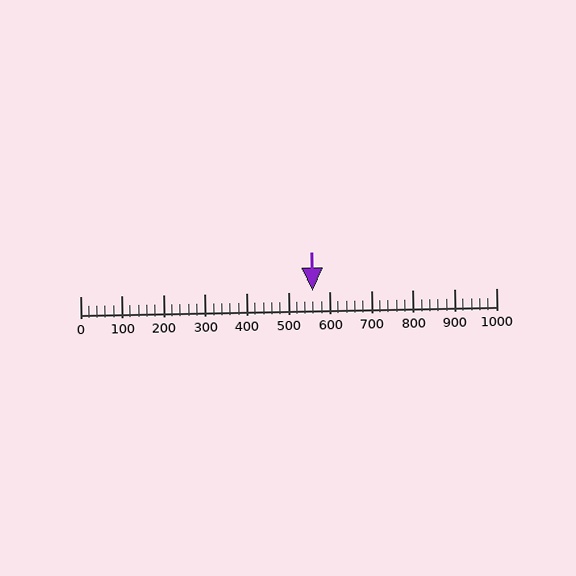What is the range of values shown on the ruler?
The ruler shows values from 0 to 1000.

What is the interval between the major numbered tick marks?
The major tick marks are spaced 100 units apart.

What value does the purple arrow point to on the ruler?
The purple arrow points to approximately 560.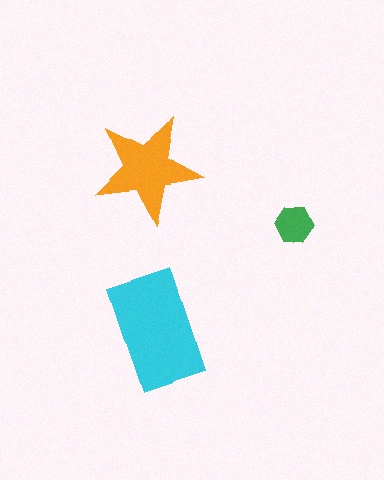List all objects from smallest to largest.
The green hexagon, the orange star, the cyan rectangle.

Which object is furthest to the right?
The green hexagon is rightmost.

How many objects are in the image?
There are 3 objects in the image.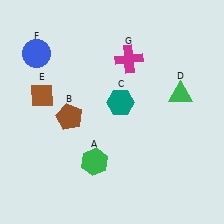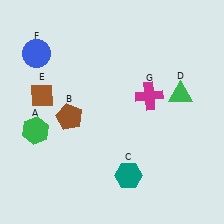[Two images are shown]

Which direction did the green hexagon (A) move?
The green hexagon (A) moved left.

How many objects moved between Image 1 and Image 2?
3 objects moved between the two images.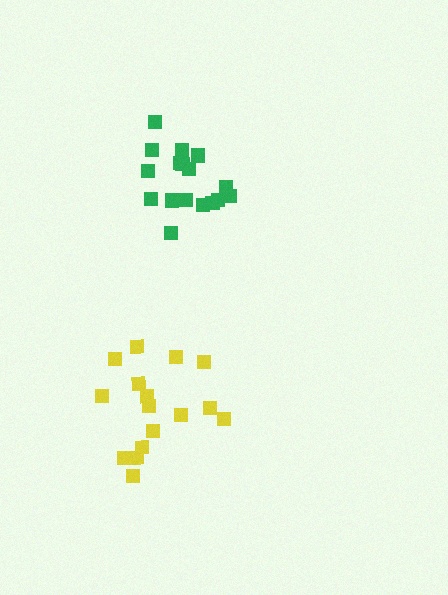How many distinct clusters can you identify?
There are 2 distinct clusters.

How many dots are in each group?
Group 1: 16 dots, Group 2: 17 dots (33 total).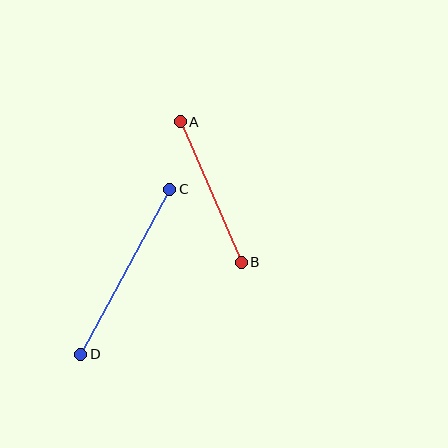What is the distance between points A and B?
The distance is approximately 154 pixels.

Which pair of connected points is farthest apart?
Points C and D are farthest apart.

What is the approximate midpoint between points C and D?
The midpoint is at approximately (125, 272) pixels.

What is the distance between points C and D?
The distance is approximately 187 pixels.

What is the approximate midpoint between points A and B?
The midpoint is at approximately (211, 192) pixels.